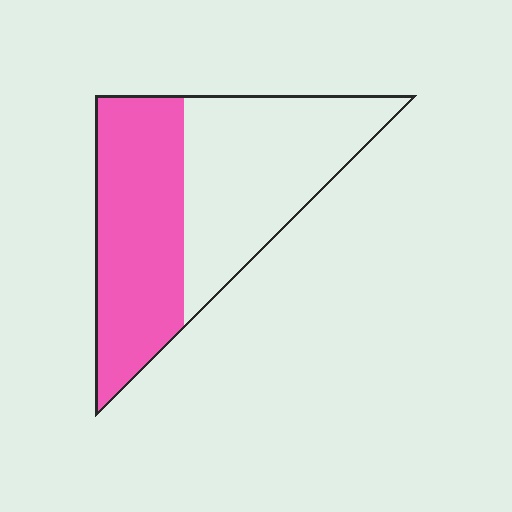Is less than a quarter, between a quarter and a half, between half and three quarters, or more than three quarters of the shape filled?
Between a quarter and a half.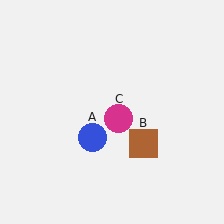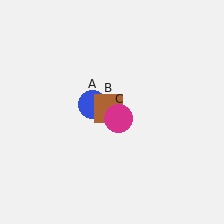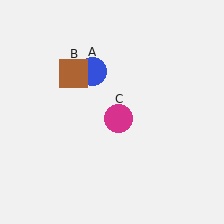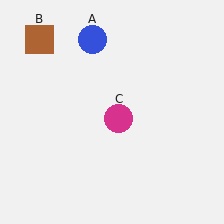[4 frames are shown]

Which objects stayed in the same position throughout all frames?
Magenta circle (object C) remained stationary.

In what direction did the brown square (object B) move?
The brown square (object B) moved up and to the left.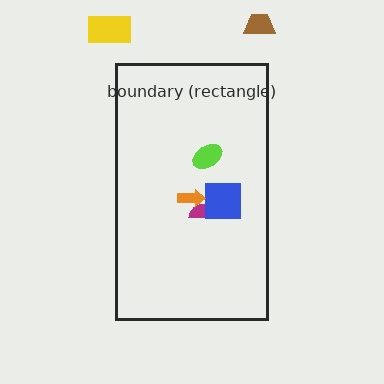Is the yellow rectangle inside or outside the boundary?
Outside.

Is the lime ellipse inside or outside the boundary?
Inside.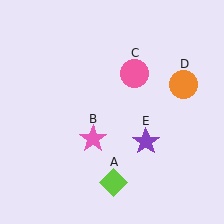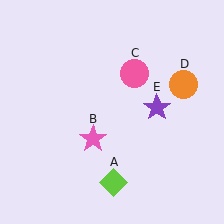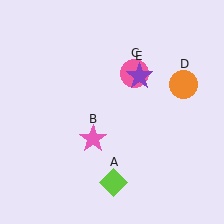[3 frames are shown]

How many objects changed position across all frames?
1 object changed position: purple star (object E).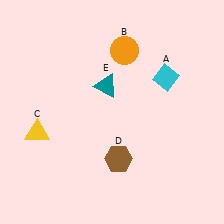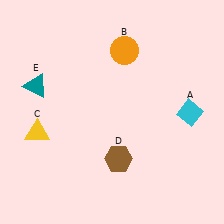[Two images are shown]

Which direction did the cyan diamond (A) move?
The cyan diamond (A) moved down.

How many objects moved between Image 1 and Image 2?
2 objects moved between the two images.